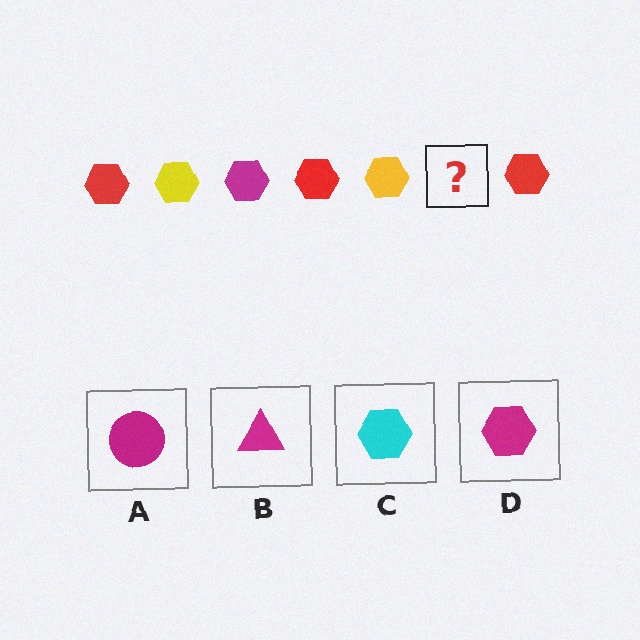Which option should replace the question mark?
Option D.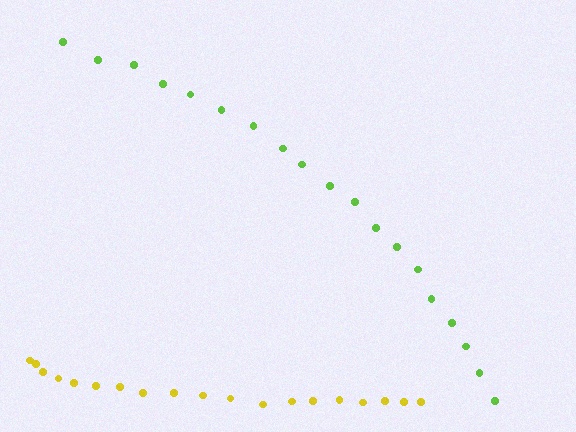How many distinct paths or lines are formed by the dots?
There are 2 distinct paths.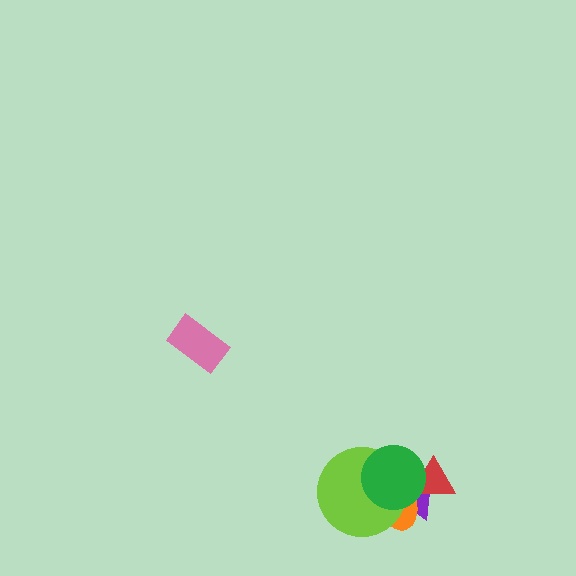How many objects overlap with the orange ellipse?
4 objects overlap with the orange ellipse.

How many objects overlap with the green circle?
4 objects overlap with the green circle.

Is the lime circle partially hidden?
Yes, it is partially covered by another shape.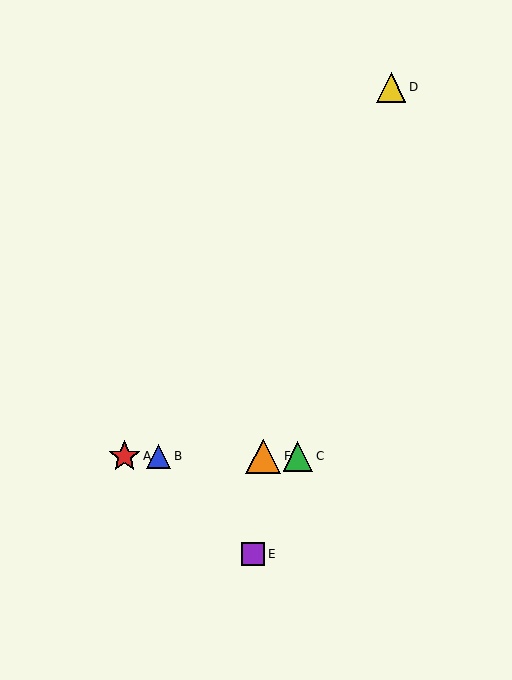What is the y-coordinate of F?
Object F is at y≈456.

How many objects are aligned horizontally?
4 objects (A, B, C, F) are aligned horizontally.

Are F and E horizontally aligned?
No, F is at y≈456 and E is at y≈554.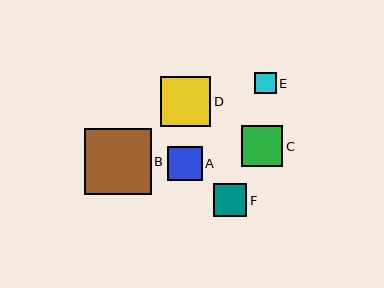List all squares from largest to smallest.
From largest to smallest: B, D, C, A, F, E.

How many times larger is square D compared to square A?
Square D is approximately 1.4 times the size of square A.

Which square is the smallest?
Square E is the smallest with a size of approximately 21 pixels.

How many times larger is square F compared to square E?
Square F is approximately 1.5 times the size of square E.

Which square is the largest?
Square B is the largest with a size of approximately 67 pixels.